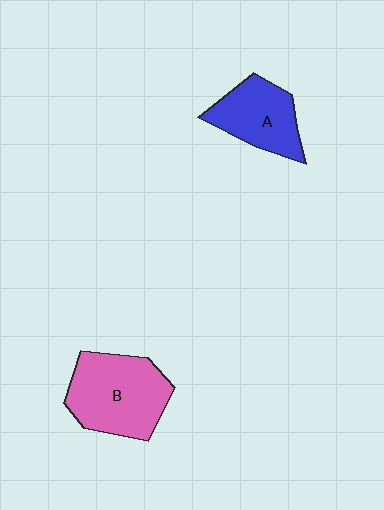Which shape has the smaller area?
Shape A (blue).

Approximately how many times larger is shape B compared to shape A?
Approximately 1.4 times.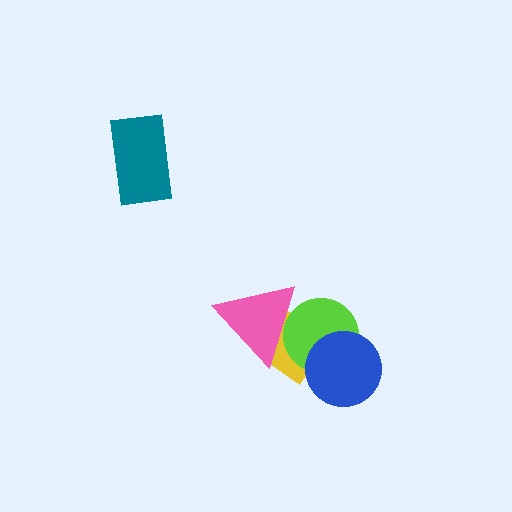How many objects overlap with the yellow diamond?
3 objects overlap with the yellow diamond.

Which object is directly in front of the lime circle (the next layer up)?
The pink triangle is directly in front of the lime circle.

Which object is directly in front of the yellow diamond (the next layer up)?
The lime circle is directly in front of the yellow diamond.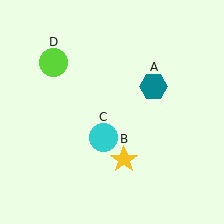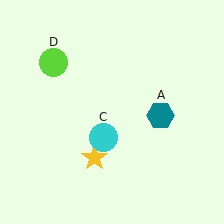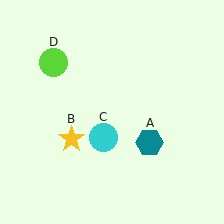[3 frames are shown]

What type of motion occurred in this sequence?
The teal hexagon (object A), yellow star (object B) rotated clockwise around the center of the scene.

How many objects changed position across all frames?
2 objects changed position: teal hexagon (object A), yellow star (object B).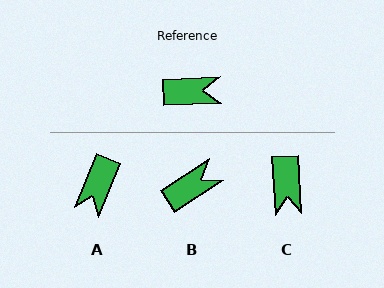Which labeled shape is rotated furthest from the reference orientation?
A, about 115 degrees away.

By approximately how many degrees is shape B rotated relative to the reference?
Approximately 30 degrees counter-clockwise.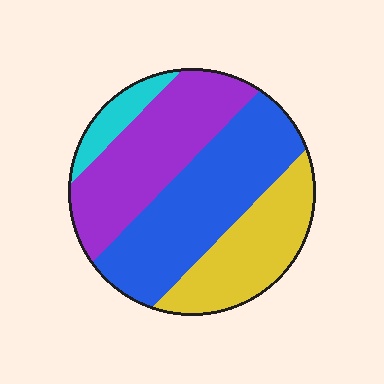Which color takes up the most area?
Blue, at roughly 35%.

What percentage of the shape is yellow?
Yellow covers 24% of the shape.